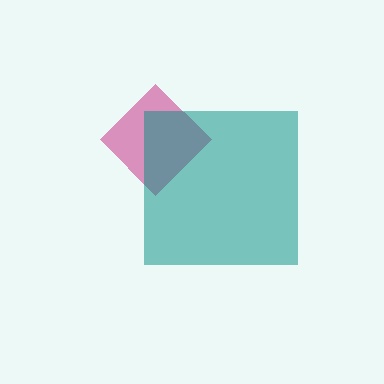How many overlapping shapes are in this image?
There are 2 overlapping shapes in the image.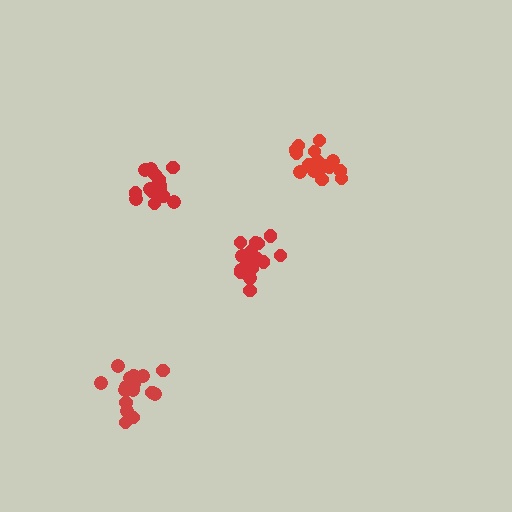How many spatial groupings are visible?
There are 4 spatial groupings.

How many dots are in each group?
Group 1: 19 dots, Group 2: 16 dots, Group 3: 17 dots, Group 4: 19 dots (71 total).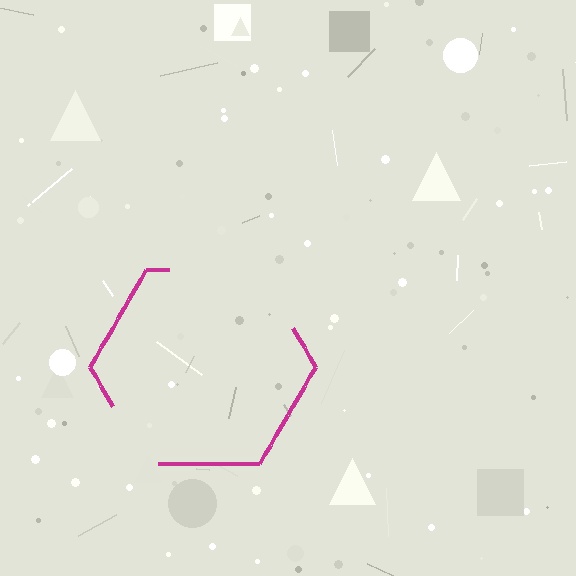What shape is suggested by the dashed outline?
The dashed outline suggests a hexagon.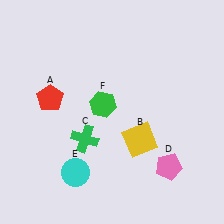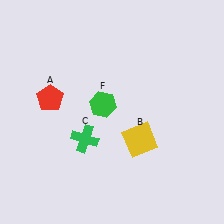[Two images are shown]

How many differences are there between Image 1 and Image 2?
There are 2 differences between the two images.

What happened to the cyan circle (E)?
The cyan circle (E) was removed in Image 2. It was in the bottom-left area of Image 1.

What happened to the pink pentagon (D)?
The pink pentagon (D) was removed in Image 2. It was in the bottom-right area of Image 1.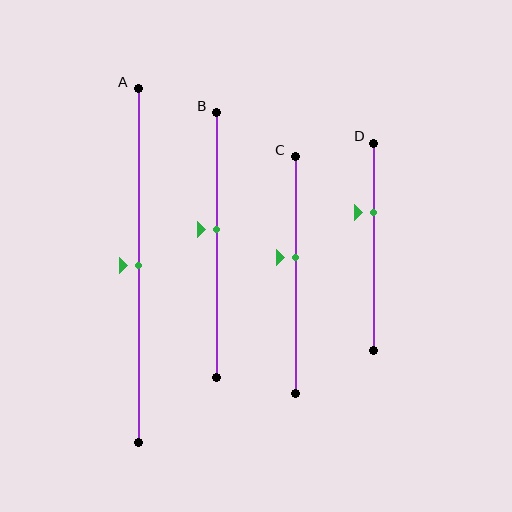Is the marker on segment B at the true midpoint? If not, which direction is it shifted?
No, the marker on segment B is shifted upward by about 6% of the segment length.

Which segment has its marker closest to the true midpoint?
Segment A has its marker closest to the true midpoint.